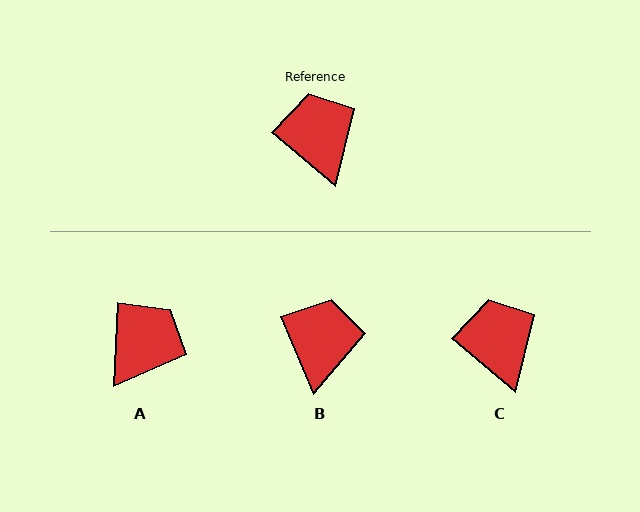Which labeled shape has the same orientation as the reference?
C.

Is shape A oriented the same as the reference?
No, it is off by about 53 degrees.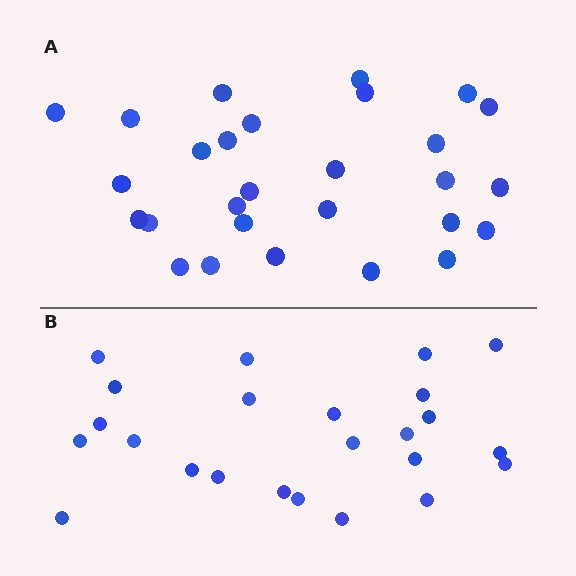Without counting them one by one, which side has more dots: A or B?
Region A (the top region) has more dots.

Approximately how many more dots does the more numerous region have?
Region A has about 4 more dots than region B.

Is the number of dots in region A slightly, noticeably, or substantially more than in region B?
Region A has only slightly more — the two regions are fairly close. The ratio is roughly 1.2 to 1.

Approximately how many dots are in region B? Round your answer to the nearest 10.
About 20 dots. (The exact count is 24, which rounds to 20.)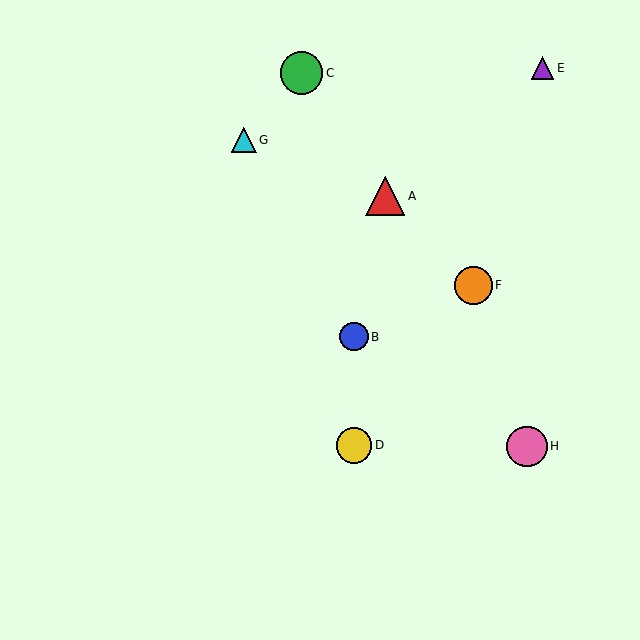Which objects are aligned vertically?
Objects B, D are aligned vertically.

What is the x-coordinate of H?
Object H is at x≈527.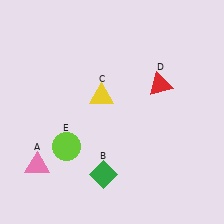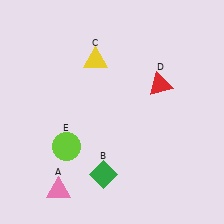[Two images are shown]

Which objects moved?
The objects that moved are: the pink triangle (A), the yellow triangle (C).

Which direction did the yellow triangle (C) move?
The yellow triangle (C) moved up.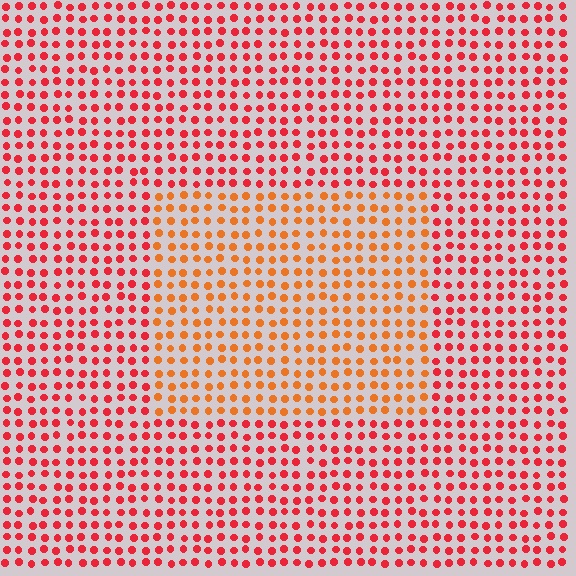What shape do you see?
I see a rectangle.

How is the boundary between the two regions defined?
The boundary is defined purely by a slight shift in hue (about 31 degrees). Spacing, size, and orientation are identical on both sides.